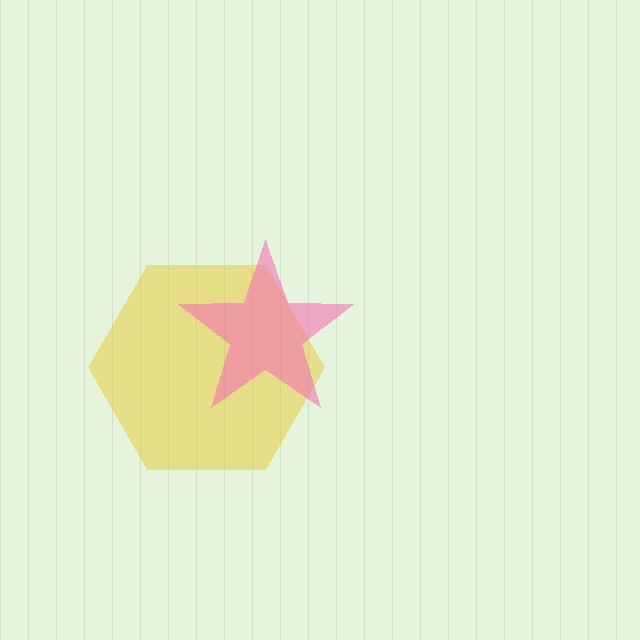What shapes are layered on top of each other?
The layered shapes are: a yellow hexagon, a pink star.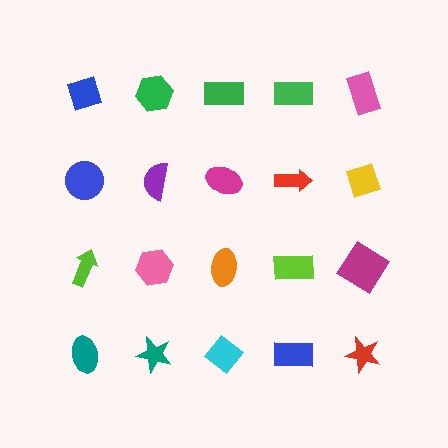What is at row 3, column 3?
An orange ellipse.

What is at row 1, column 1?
A blue diamond.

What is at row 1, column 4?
A green rectangle.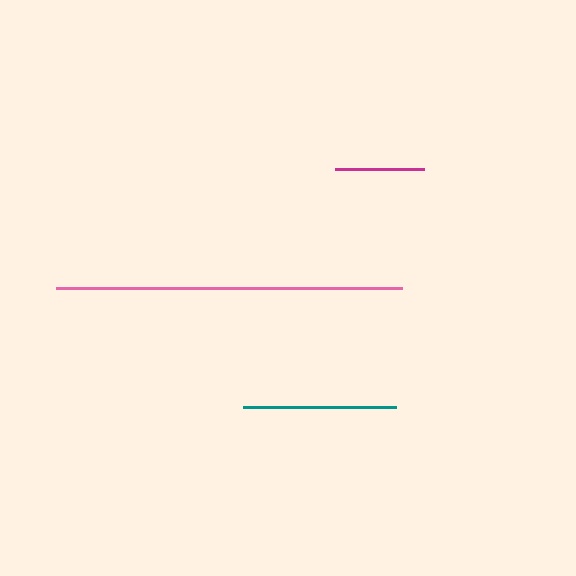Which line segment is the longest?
The pink line is the longest at approximately 346 pixels.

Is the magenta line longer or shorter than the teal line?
The teal line is longer than the magenta line.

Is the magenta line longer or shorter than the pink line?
The pink line is longer than the magenta line.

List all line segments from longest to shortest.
From longest to shortest: pink, teal, magenta.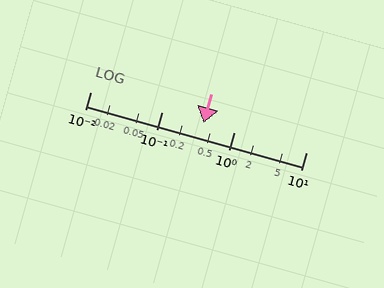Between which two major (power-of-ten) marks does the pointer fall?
The pointer is between 0.1 and 1.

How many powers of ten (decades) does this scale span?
The scale spans 3 decades, from 0.01 to 10.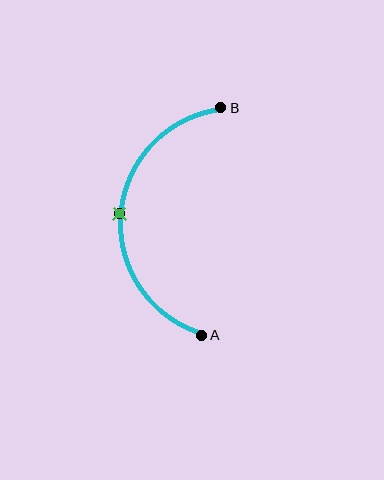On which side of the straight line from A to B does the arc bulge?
The arc bulges to the left of the straight line connecting A and B.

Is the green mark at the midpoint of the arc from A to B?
Yes. The green mark lies on the arc at equal arc-length from both A and B — it is the arc midpoint.